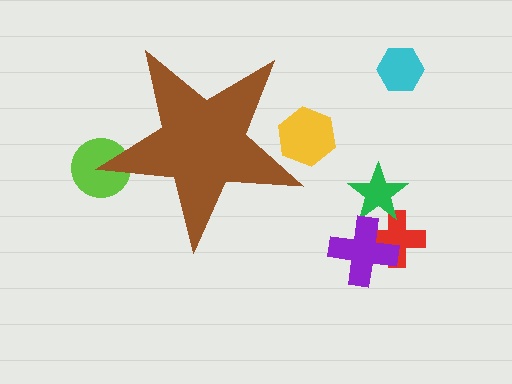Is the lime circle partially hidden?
Yes, the lime circle is partially hidden behind the brown star.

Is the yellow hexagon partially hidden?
Yes, the yellow hexagon is partially hidden behind the brown star.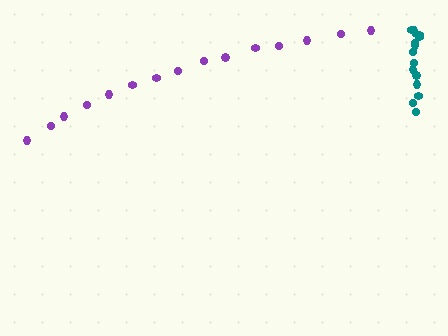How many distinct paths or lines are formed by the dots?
There are 2 distinct paths.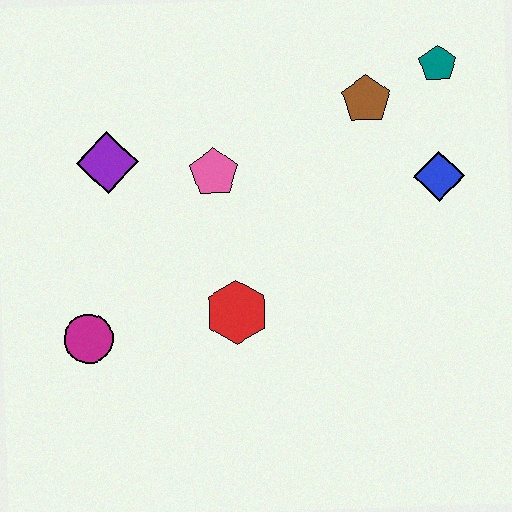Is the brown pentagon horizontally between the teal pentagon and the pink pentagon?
Yes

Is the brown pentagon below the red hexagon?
No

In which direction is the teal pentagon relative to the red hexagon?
The teal pentagon is above the red hexagon.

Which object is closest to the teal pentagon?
The brown pentagon is closest to the teal pentagon.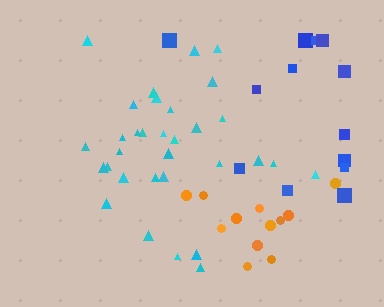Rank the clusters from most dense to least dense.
orange, cyan, blue.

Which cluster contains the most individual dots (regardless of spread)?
Cyan (33).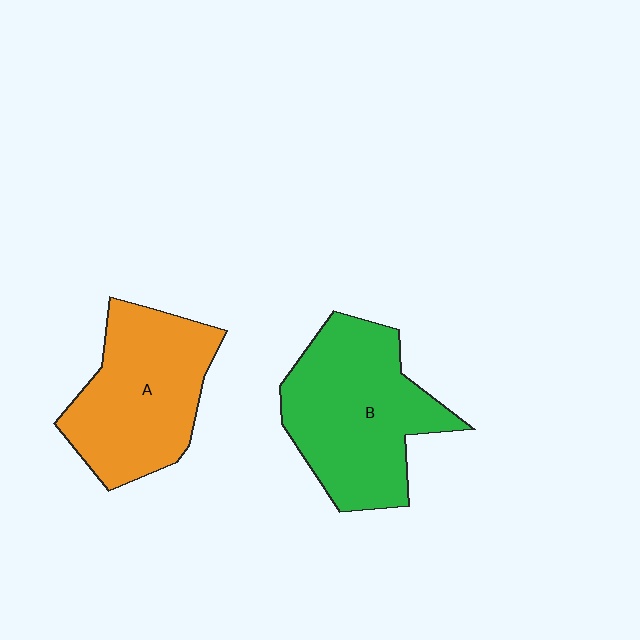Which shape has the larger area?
Shape B (green).